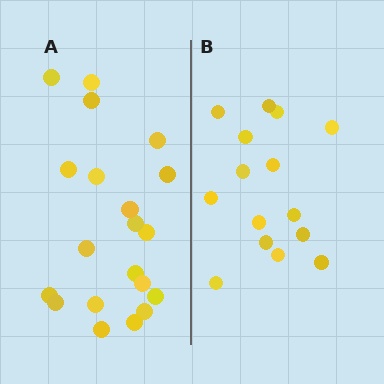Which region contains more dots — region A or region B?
Region A (the left region) has more dots.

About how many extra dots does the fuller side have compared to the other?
Region A has about 5 more dots than region B.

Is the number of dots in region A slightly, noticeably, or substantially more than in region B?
Region A has noticeably more, but not dramatically so. The ratio is roughly 1.3 to 1.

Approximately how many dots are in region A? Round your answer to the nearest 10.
About 20 dots.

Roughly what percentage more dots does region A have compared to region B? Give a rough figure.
About 35% more.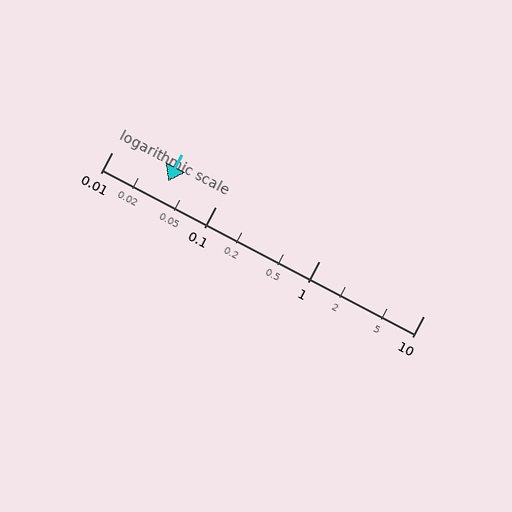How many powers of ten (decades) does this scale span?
The scale spans 3 decades, from 0.01 to 10.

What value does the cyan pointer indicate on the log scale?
The pointer indicates approximately 0.035.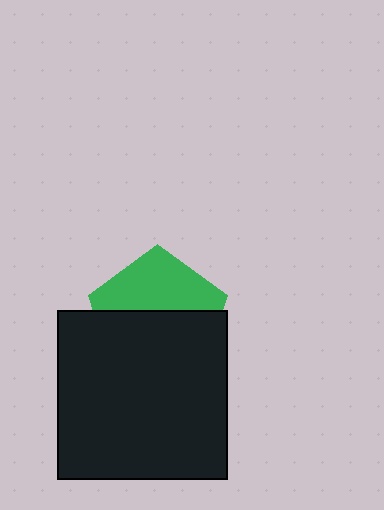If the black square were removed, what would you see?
You would see the complete green pentagon.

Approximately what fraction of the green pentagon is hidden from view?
Roughly 57% of the green pentagon is hidden behind the black square.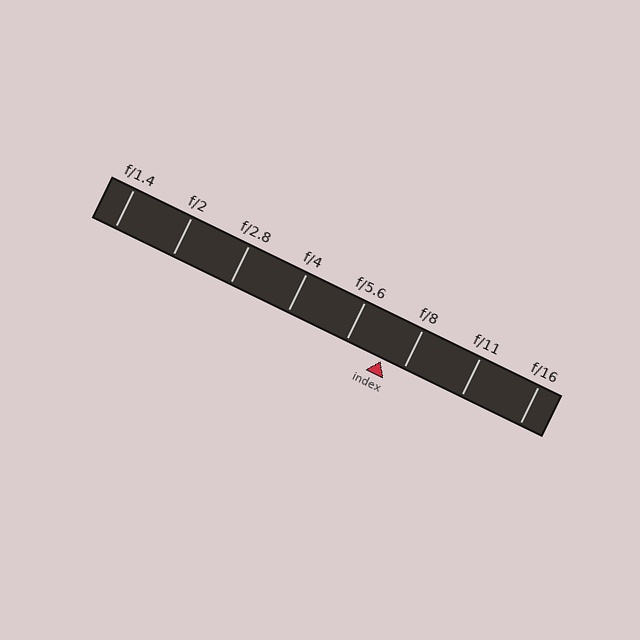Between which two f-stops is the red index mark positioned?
The index mark is between f/5.6 and f/8.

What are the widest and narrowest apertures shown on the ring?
The widest aperture shown is f/1.4 and the narrowest is f/16.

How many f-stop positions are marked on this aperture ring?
There are 8 f-stop positions marked.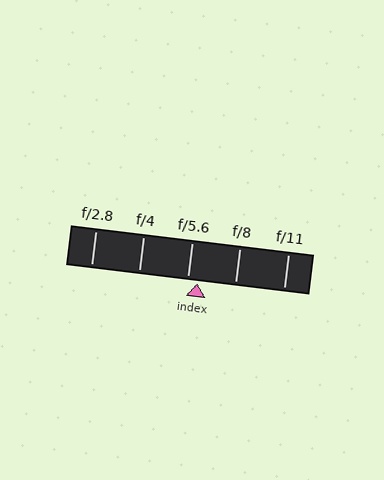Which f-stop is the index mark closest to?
The index mark is closest to f/5.6.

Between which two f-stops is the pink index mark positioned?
The index mark is between f/5.6 and f/8.